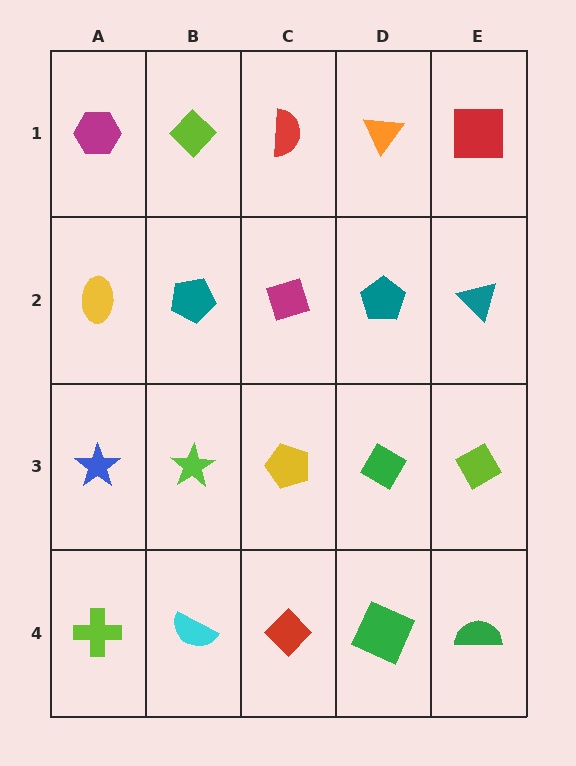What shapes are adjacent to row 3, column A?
A yellow ellipse (row 2, column A), a lime cross (row 4, column A), a lime star (row 3, column B).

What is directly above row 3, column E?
A teal triangle.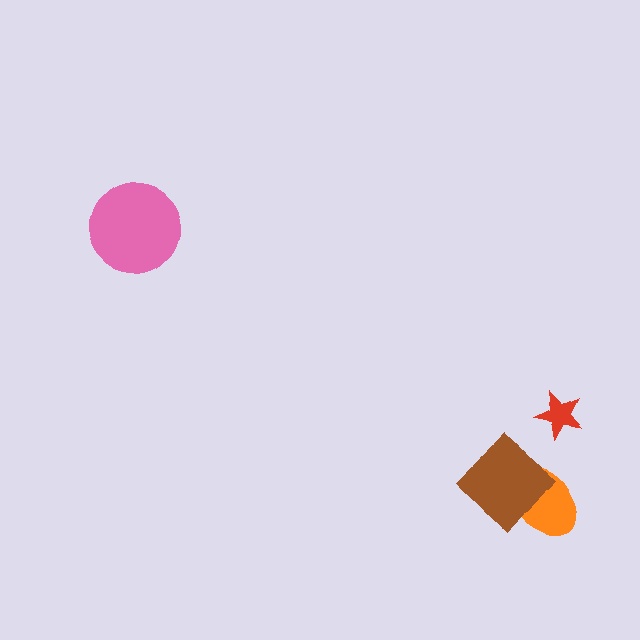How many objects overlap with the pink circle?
0 objects overlap with the pink circle.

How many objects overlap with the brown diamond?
1 object overlaps with the brown diamond.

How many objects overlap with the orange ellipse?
1 object overlaps with the orange ellipse.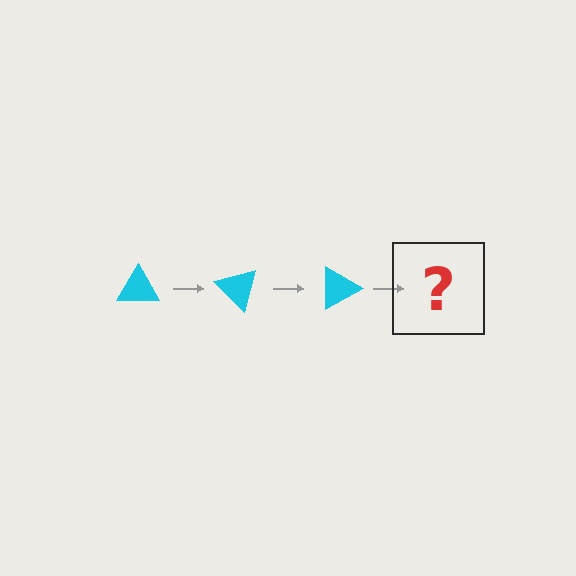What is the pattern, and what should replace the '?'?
The pattern is that the triangle rotates 45 degrees each step. The '?' should be a cyan triangle rotated 135 degrees.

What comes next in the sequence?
The next element should be a cyan triangle rotated 135 degrees.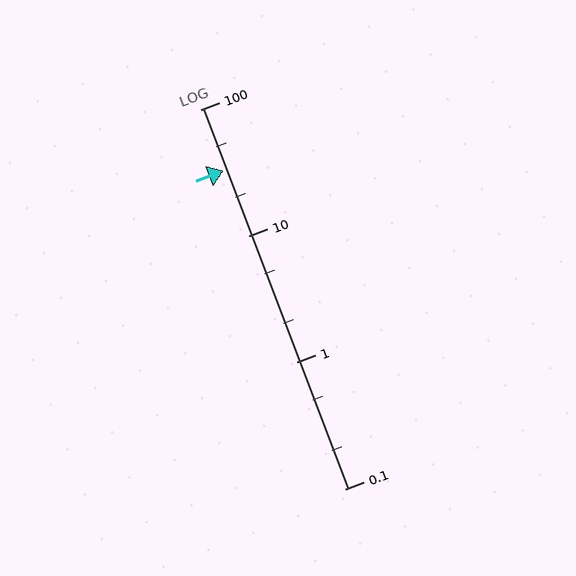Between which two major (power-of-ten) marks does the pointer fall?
The pointer is between 10 and 100.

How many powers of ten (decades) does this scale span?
The scale spans 3 decades, from 0.1 to 100.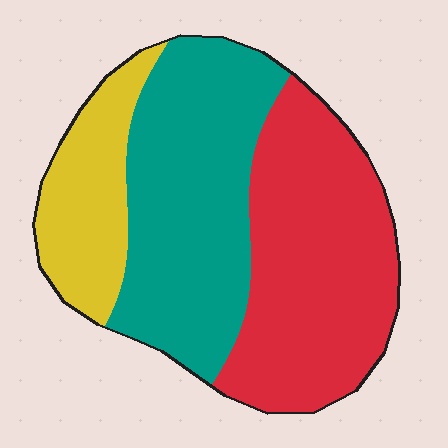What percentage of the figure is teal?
Teal covers about 40% of the figure.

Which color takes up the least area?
Yellow, at roughly 20%.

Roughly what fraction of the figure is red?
Red covers 42% of the figure.